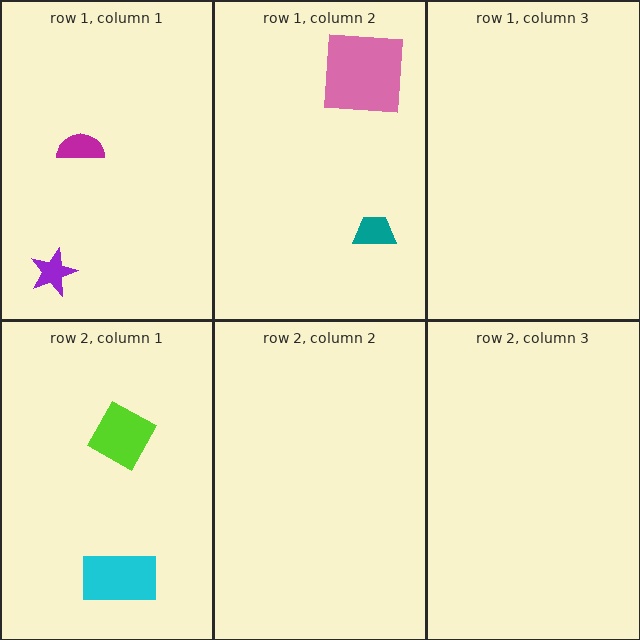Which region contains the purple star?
The row 1, column 1 region.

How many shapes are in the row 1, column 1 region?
2.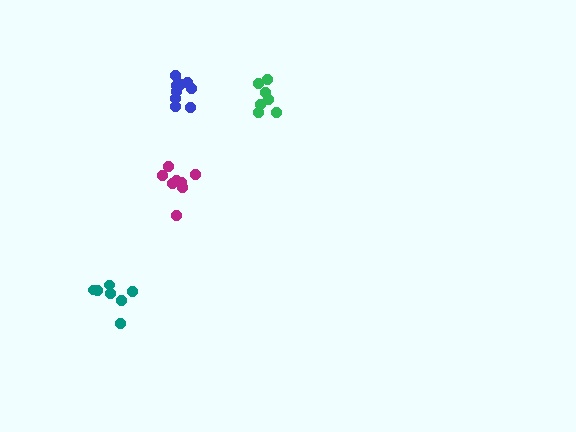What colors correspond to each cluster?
The clusters are colored: green, blue, magenta, teal.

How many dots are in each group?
Group 1: 7 dots, Group 2: 10 dots, Group 3: 8 dots, Group 4: 7 dots (32 total).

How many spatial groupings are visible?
There are 4 spatial groupings.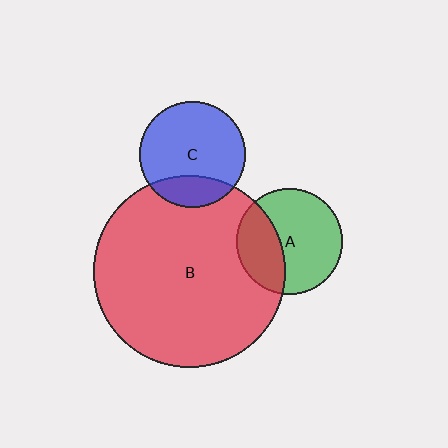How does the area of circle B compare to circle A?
Approximately 3.3 times.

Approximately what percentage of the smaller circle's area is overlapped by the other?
Approximately 20%.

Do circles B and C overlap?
Yes.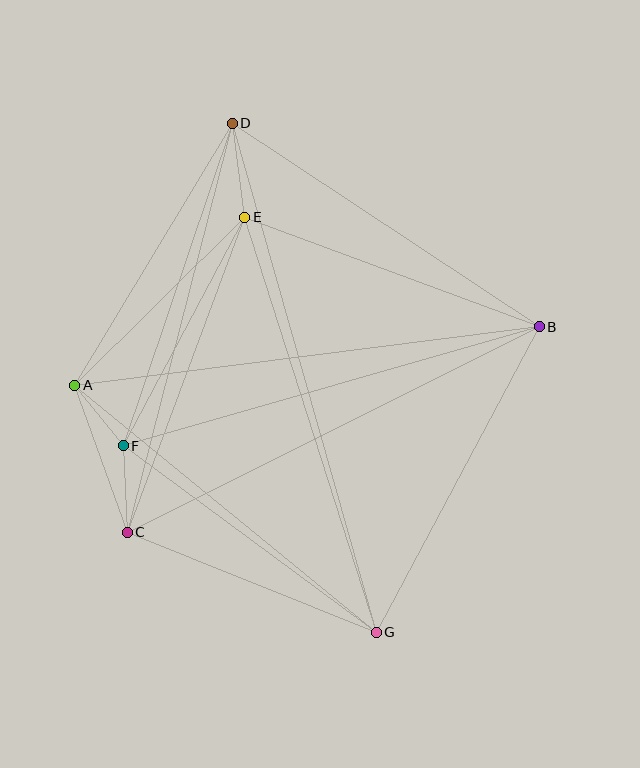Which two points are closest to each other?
Points A and F are closest to each other.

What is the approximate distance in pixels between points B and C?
The distance between B and C is approximately 461 pixels.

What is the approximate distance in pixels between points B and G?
The distance between B and G is approximately 346 pixels.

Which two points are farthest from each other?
Points D and G are farthest from each other.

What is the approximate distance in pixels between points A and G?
The distance between A and G is approximately 390 pixels.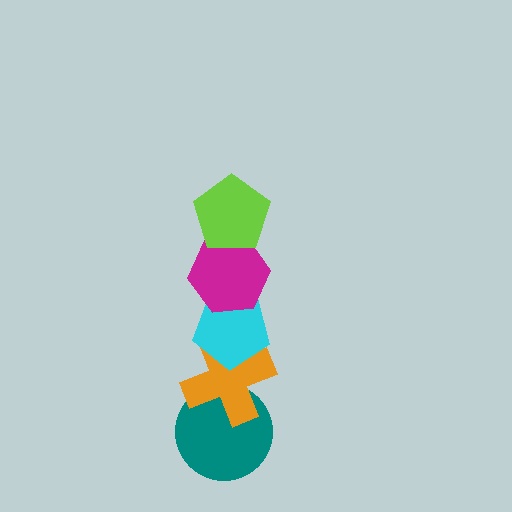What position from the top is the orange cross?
The orange cross is 4th from the top.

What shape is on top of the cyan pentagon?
The magenta hexagon is on top of the cyan pentagon.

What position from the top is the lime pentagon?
The lime pentagon is 1st from the top.